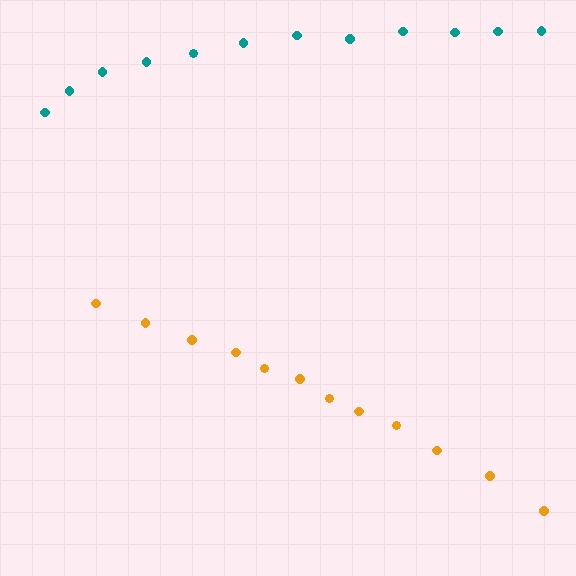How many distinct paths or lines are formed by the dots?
There are 2 distinct paths.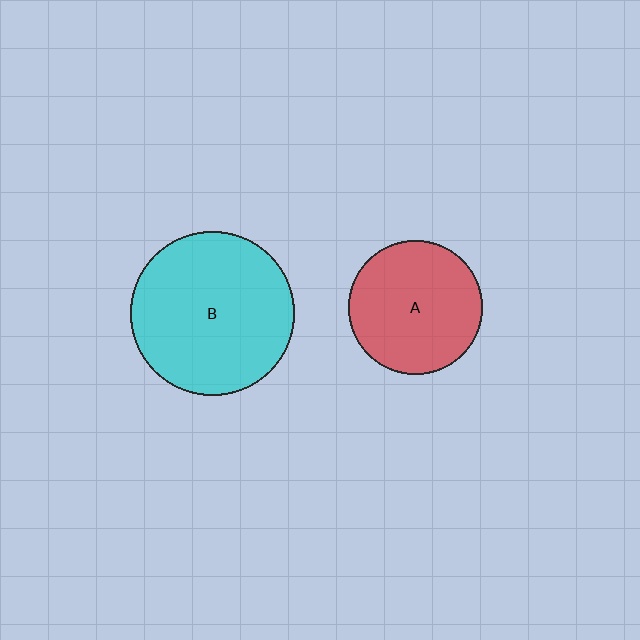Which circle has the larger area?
Circle B (cyan).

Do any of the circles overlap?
No, none of the circles overlap.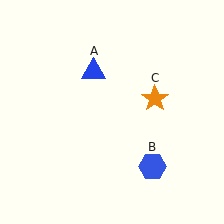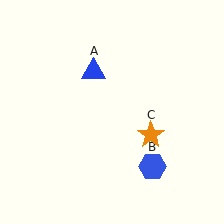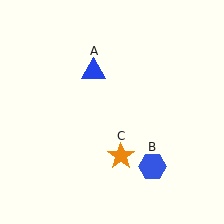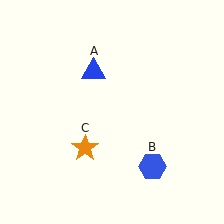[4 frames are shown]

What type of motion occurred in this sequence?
The orange star (object C) rotated clockwise around the center of the scene.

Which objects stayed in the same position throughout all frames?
Blue triangle (object A) and blue hexagon (object B) remained stationary.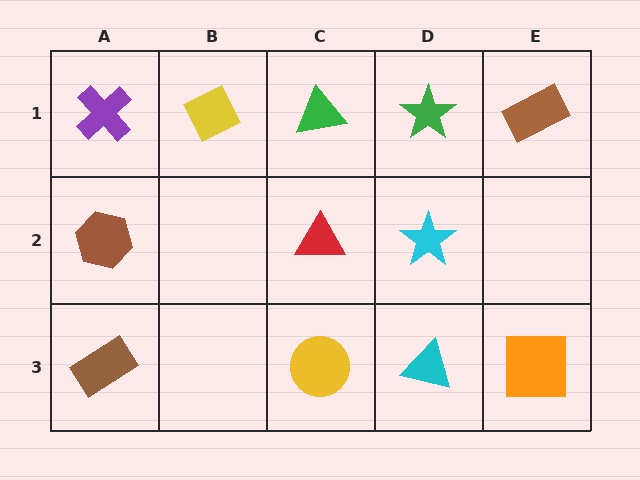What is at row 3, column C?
A yellow circle.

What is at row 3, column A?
A brown rectangle.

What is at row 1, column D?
A green star.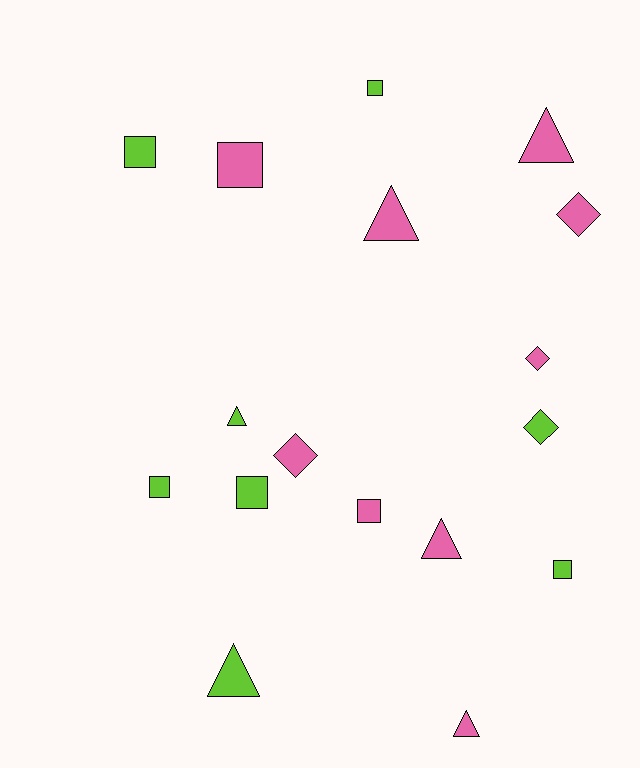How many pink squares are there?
There are 2 pink squares.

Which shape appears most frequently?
Square, with 7 objects.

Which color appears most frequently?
Pink, with 9 objects.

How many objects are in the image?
There are 17 objects.